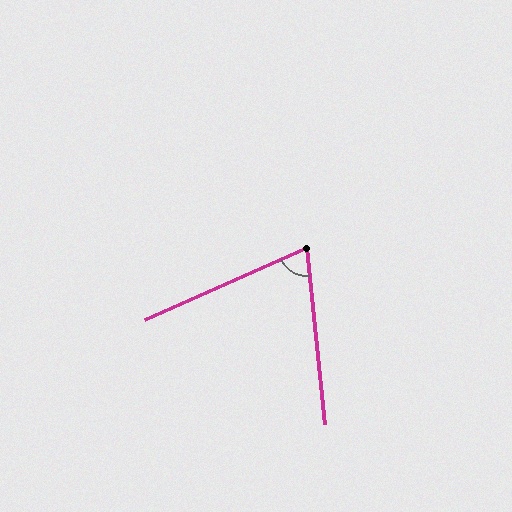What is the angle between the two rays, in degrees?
Approximately 72 degrees.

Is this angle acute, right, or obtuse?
It is acute.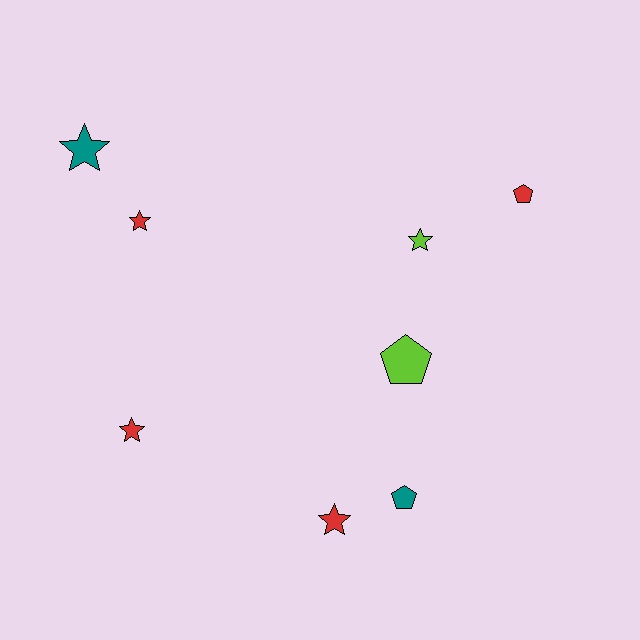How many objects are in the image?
There are 8 objects.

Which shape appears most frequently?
Star, with 5 objects.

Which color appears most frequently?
Red, with 4 objects.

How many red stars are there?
There are 3 red stars.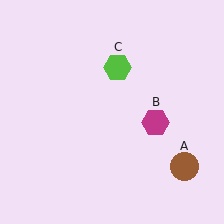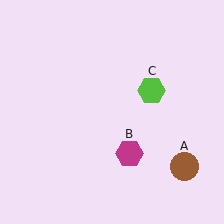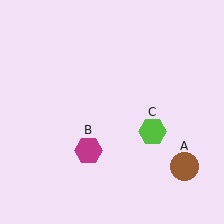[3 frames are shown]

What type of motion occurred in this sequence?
The magenta hexagon (object B), lime hexagon (object C) rotated clockwise around the center of the scene.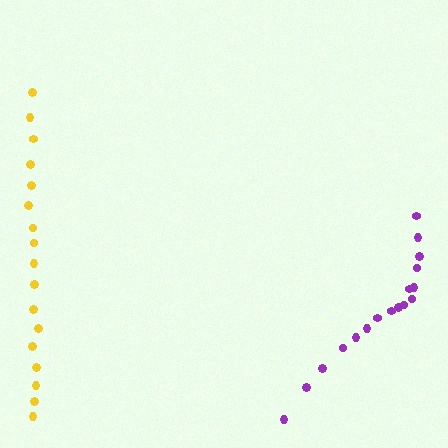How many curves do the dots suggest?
There are 2 distinct paths.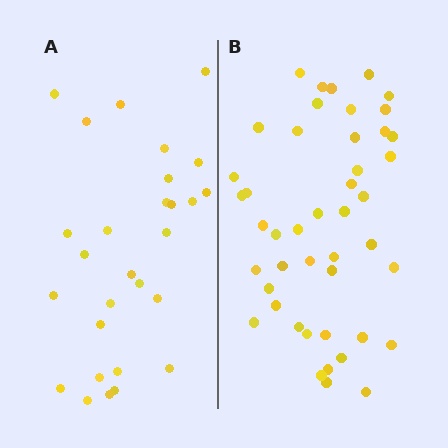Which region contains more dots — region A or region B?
Region B (the right region) has more dots.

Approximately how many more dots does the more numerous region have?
Region B has approximately 15 more dots than region A.